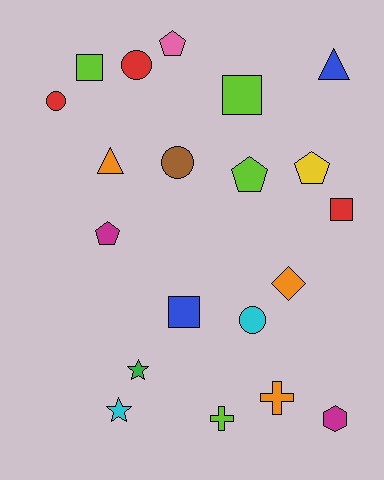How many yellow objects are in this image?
There is 1 yellow object.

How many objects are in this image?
There are 20 objects.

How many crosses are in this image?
There are 2 crosses.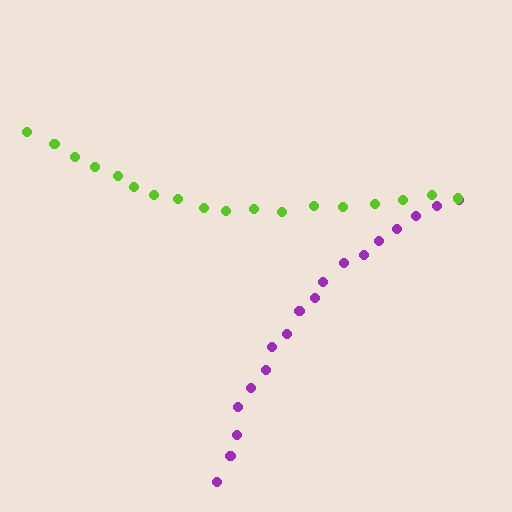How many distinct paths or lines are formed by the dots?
There are 2 distinct paths.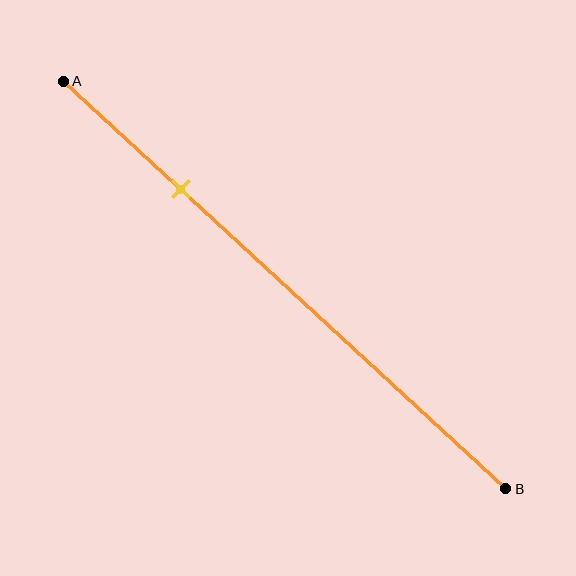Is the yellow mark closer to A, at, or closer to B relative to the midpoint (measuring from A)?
The yellow mark is closer to point A than the midpoint of segment AB.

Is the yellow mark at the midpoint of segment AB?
No, the mark is at about 25% from A, not at the 50% midpoint.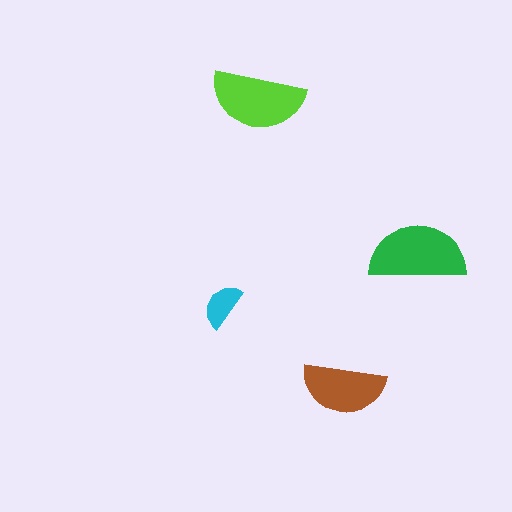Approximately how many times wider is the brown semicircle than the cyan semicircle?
About 2 times wider.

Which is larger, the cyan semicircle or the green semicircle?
The green one.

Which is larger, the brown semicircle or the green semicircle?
The green one.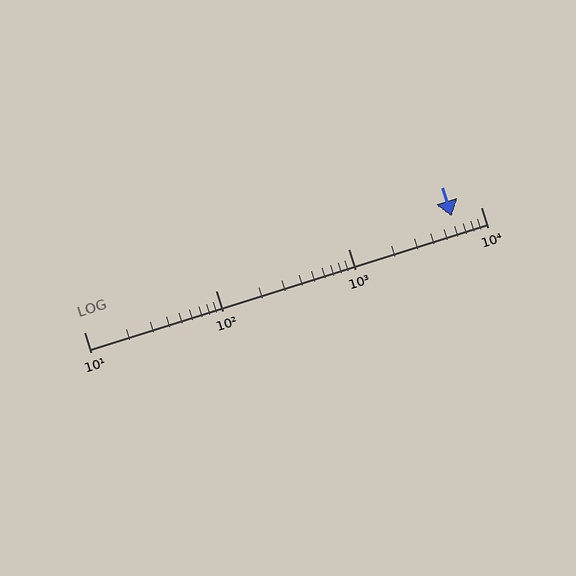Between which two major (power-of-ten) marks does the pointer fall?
The pointer is between 1000 and 10000.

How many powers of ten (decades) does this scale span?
The scale spans 3 decades, from 10 to 10000.